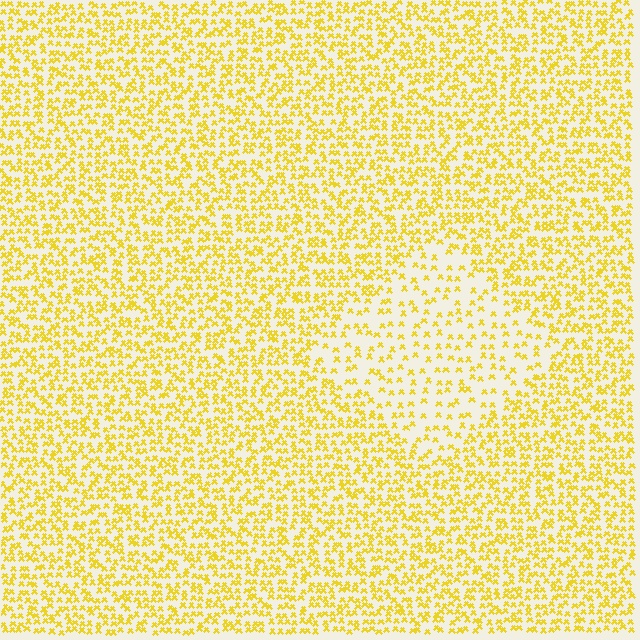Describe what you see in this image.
The image contains small yellow elements arranged at two different densities. A diamond-shaped region is visible where the elements are less densely packed than the surrounding area.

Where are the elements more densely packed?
The elements are more densely packed outside the diamond boundary.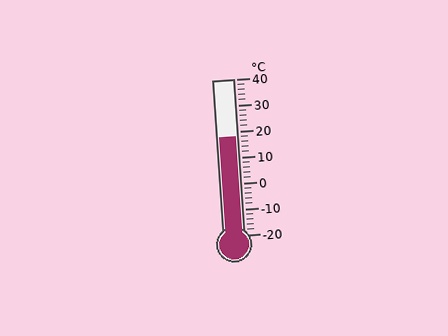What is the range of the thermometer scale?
The thermometer scale ranges from -20°C to 40°C.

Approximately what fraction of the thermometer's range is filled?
The thermometer is filled to approximately 65% of its range.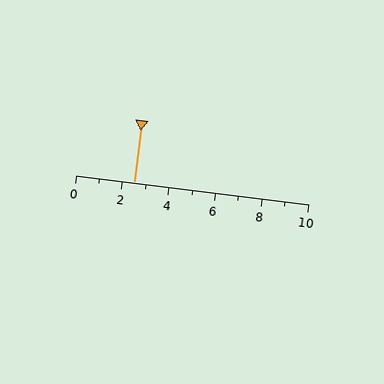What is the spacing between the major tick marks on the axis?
The major ticks are spaced 2 apart.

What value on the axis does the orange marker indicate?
The marker indicates approximately 2.5.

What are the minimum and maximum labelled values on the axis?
The axis runs from 0 to 10.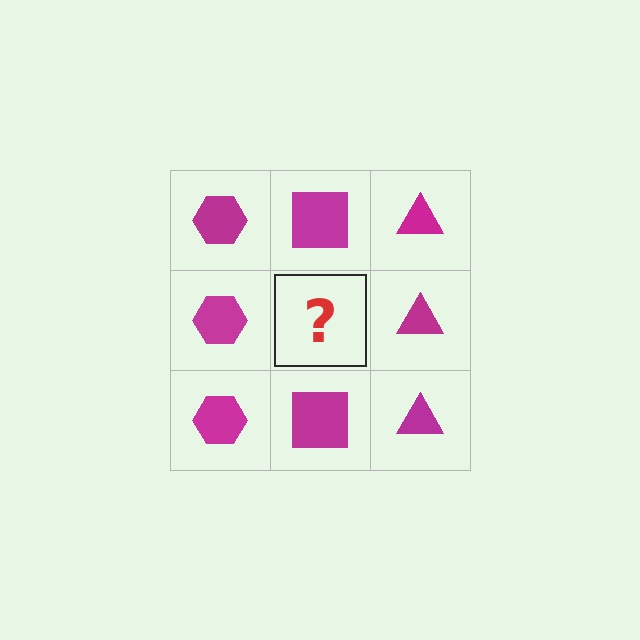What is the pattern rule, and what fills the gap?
The rule is that each column has a consistent shape. The gap should be filled with a magenta square.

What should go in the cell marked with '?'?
The missing cell should contain a magenta square.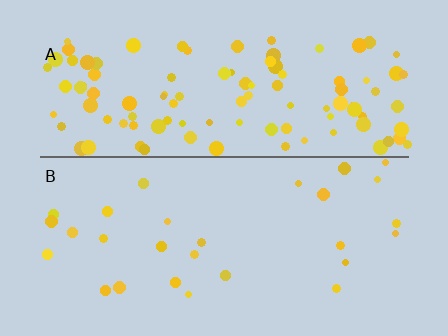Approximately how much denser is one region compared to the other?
Approximately 3.8× — region A over region B.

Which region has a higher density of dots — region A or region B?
A (the top).